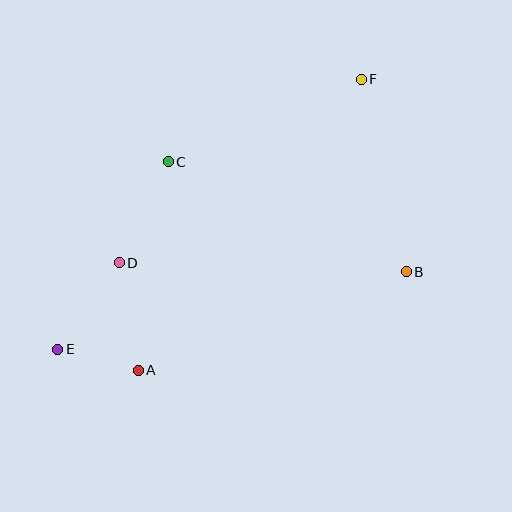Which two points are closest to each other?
Points A and E are closest to each other.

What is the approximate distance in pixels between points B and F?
The distance between B and F is approximately 197 pixels.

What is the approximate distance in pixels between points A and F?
The distance between A and F is approximately 367 pixels.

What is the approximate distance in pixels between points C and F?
The distance between C and F is approximately 210 pixels.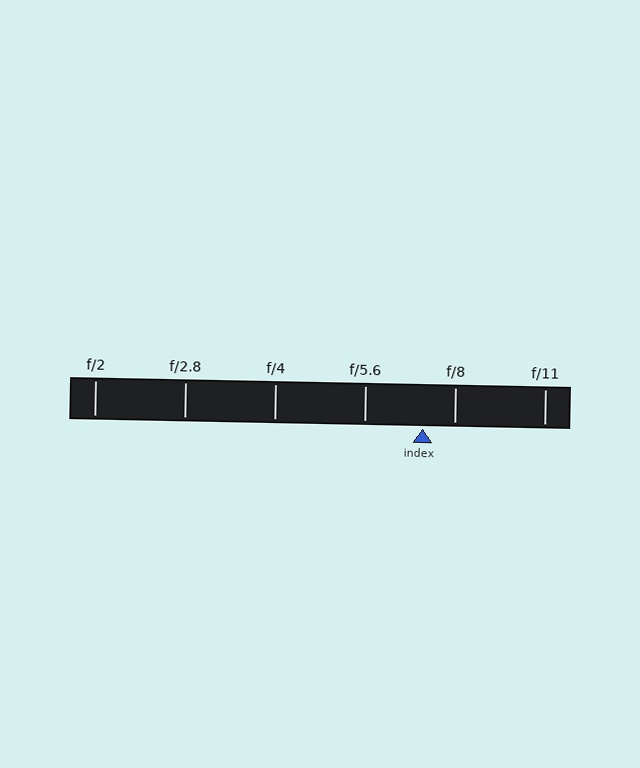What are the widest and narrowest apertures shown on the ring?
The widest aperture shown is f/2 and the narrowest is f/11.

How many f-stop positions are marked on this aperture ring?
There are 6 f-stop positions marked.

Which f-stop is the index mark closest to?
The index mark is closest to f/8.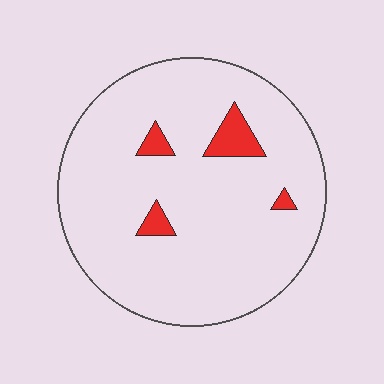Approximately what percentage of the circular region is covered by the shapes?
Approximately 5%.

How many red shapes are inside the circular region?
4.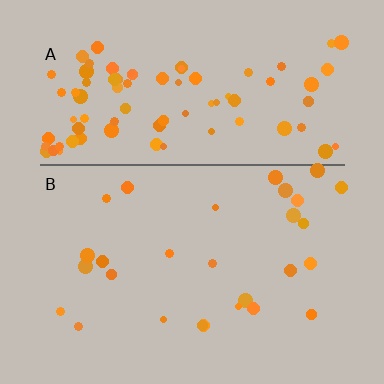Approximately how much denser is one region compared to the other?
Approximately 3.2× — region A over region B.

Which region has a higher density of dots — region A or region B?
A (the top).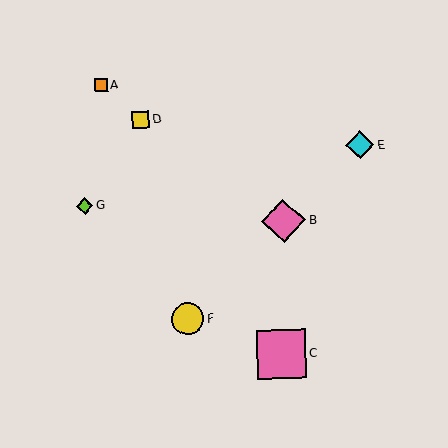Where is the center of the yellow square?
The center of the yellow square is at (140, 120).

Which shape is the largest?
The pink square (labeled C) is the largest.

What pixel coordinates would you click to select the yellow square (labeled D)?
Click at (140, 120) to select the yellow square D.